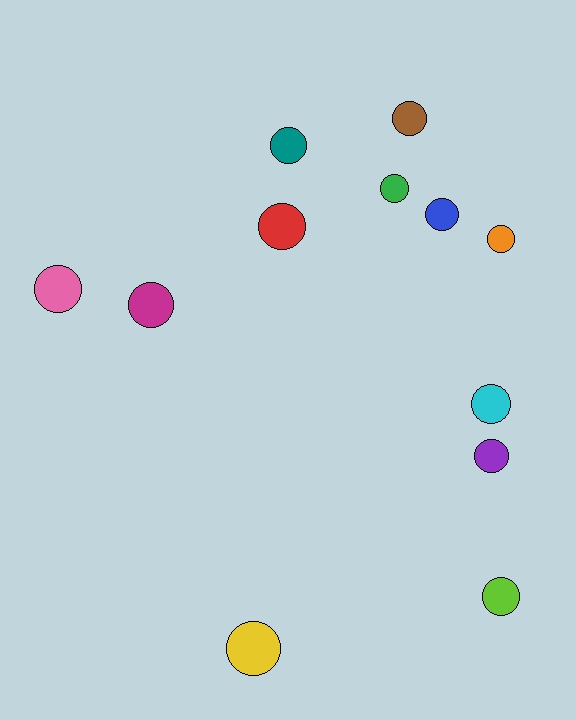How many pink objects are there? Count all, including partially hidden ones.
There is 1 pink object.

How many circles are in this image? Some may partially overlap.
There are 12 circles.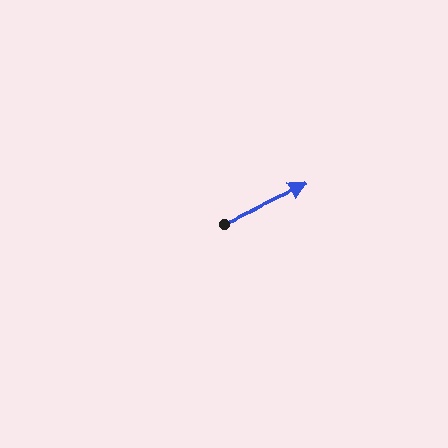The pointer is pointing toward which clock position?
Roughly 2 o'clock.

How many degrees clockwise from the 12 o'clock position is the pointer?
Approximately 65 degrees.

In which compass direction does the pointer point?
Northeast.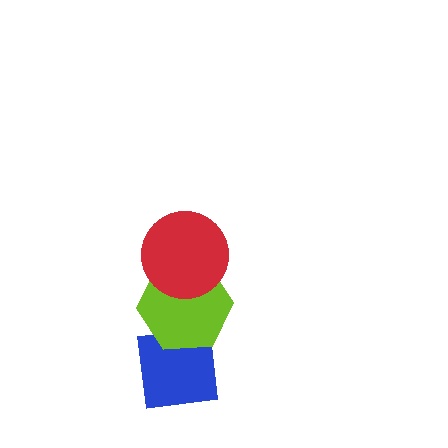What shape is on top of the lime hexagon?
The red circle is on top of the lime hexagon.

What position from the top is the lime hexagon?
The lime hexagon is 2nd from the top.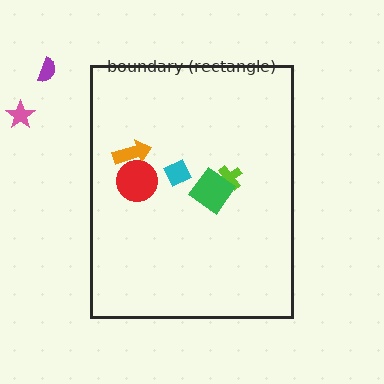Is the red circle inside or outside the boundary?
Inside.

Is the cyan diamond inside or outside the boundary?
Inside.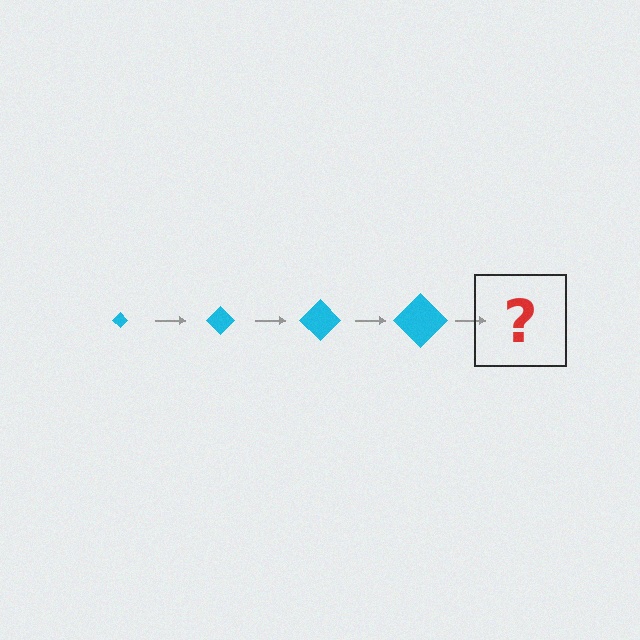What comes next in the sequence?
The next element should be a cyan diamond, larger than the previous one.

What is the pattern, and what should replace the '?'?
The pattern is that the diamond gets progressively larger each step. The '?' should be a cyan diamond, larger than the previous one.